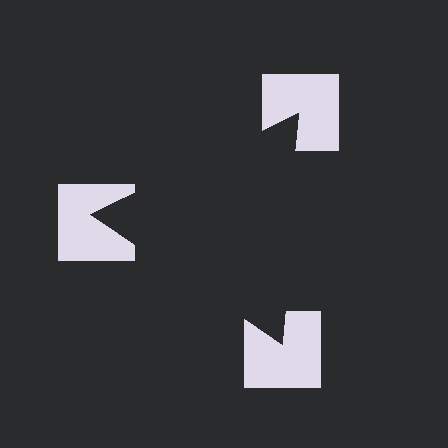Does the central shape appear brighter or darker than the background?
It typically appears slightly darker than the background, even though no actual brightness change is drawn.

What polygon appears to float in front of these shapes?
An illusory triangle — its edges are inferred from the aligned wedge cuts in the notched squares, not physically drawn.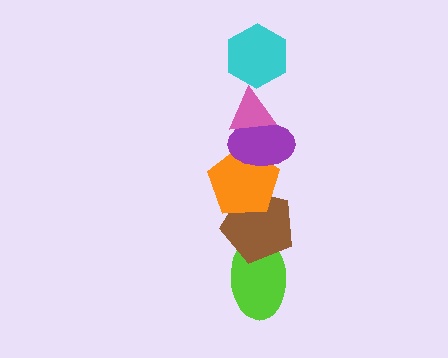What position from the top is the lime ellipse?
The lime ellipse is 6th from the top.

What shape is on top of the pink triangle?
The cyan hexagon is on top of the pink triangle.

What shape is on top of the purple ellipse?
The pink triangle is on top of the purple ellipse.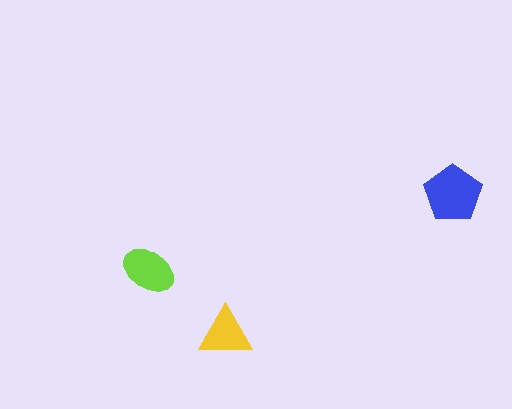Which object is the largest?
The blue pentagon.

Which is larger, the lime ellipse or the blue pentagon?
The blue pentagon.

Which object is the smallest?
The yellow triangle.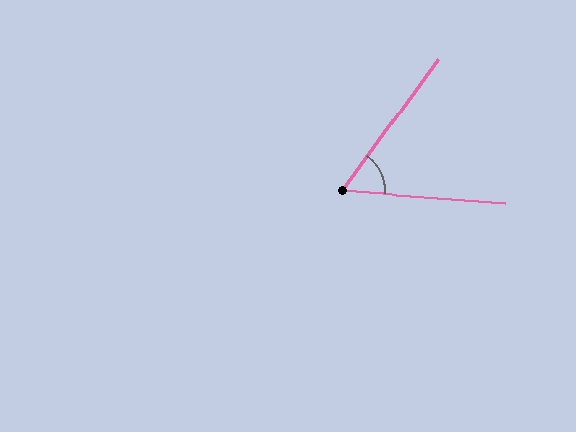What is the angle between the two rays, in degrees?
Approximately 58 degrees.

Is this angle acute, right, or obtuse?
It is acute.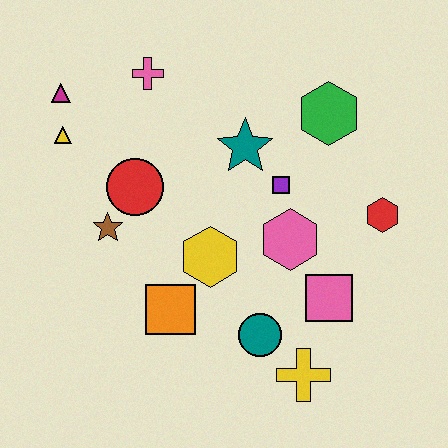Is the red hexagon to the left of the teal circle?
No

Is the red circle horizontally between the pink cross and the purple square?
No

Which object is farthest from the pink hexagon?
The magenta triangle is farthest from the pink hexagon.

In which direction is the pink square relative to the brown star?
The pink square is to the right of the brown star.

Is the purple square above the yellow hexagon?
Yes